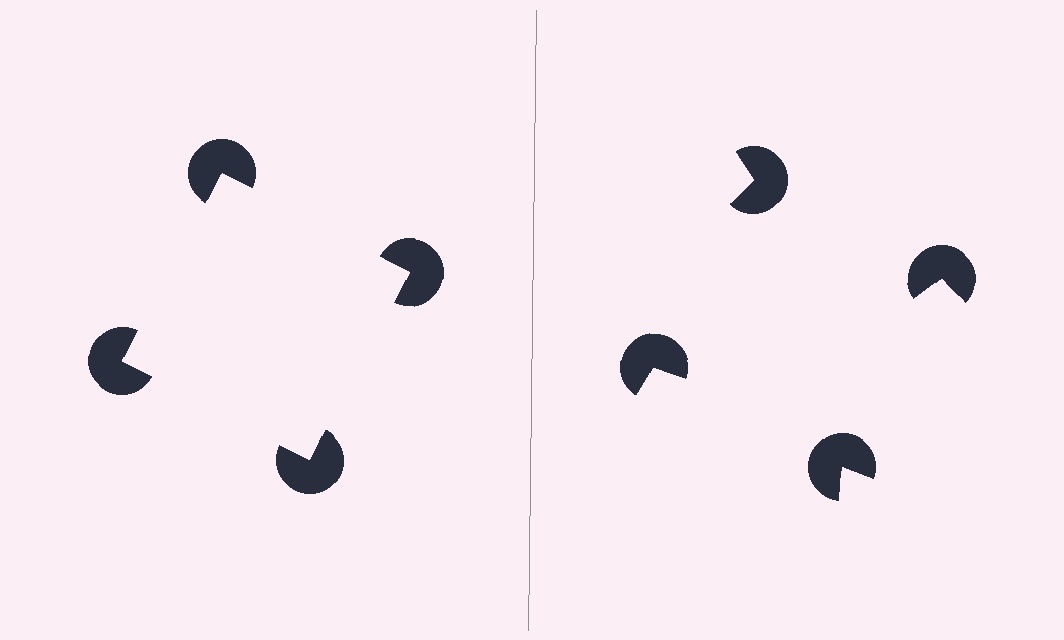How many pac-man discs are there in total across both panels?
8 — 4 on each side.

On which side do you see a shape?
An illusory square appears on the left side. On the right side the wedge cuts are rotated, so no coherent shape forms.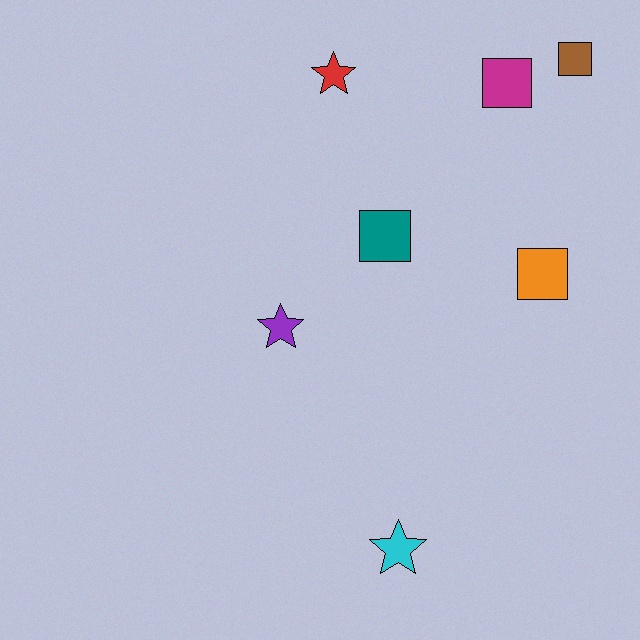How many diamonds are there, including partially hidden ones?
There are no diamonds.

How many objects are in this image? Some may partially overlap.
There are 7 objects.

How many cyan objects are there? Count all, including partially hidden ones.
There is 1 cyan object.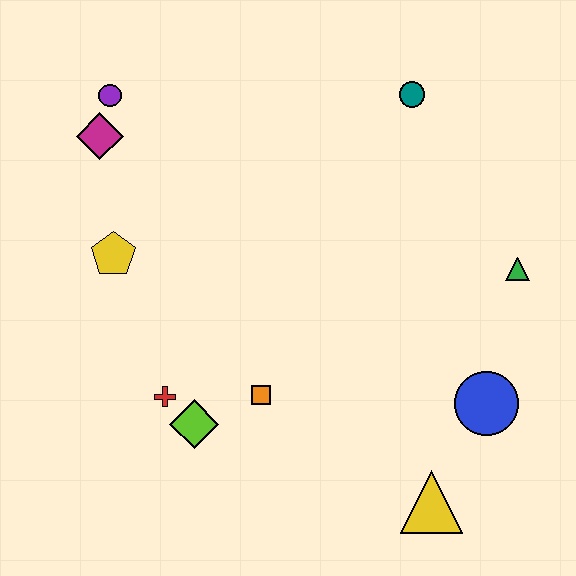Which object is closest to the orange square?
The lime diamond is closest to the orange square.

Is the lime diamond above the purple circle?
No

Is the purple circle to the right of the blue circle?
No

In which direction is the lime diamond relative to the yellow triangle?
The lime diamond is to the left of the yellow triangle.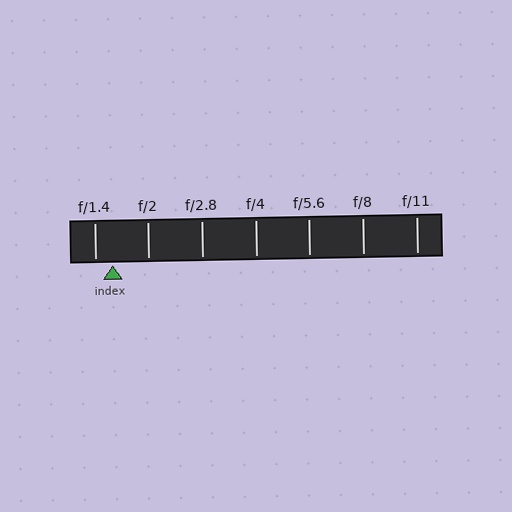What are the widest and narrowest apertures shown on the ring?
The widest aperture shown is f/1.4 and the narrowest is f/11.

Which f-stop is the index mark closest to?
The index mark is closest to f/1.4.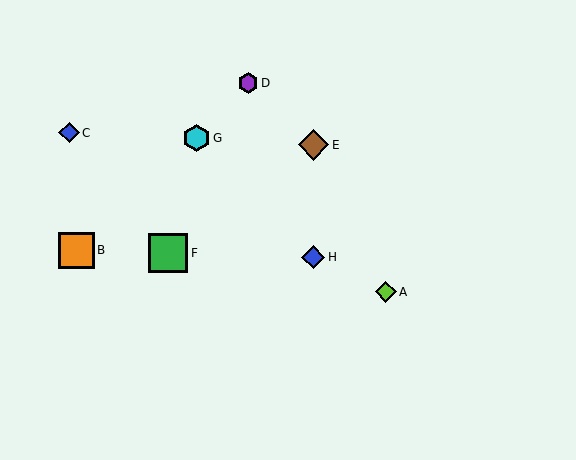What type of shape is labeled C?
Shape C is a blue diamond.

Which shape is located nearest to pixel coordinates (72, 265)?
The orange square (labeled B) at (76, 250) is nearest to that location.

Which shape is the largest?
The green square (labeled F) is the largest.